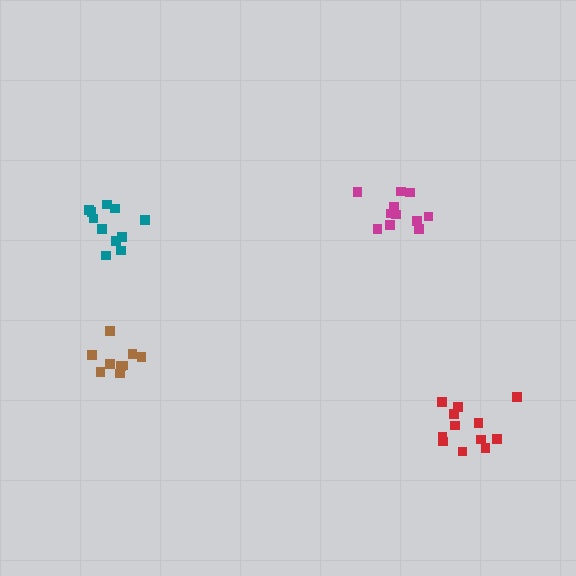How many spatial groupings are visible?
There are 4 spatial groupings.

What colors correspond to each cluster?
The clusters are colored: magenta, brown, red, teal.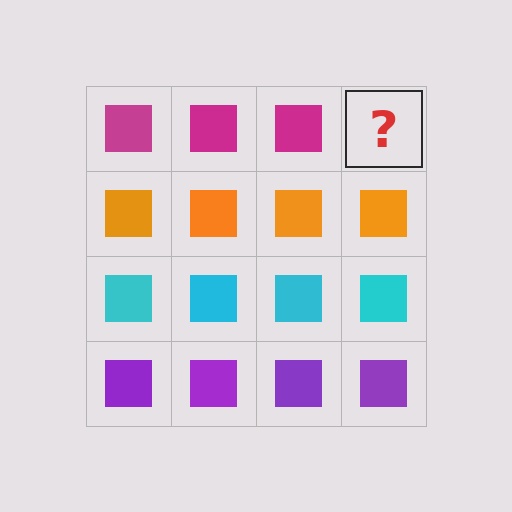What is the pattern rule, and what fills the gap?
The rule is that each row has a consistent color. The gap should be filled with a magenta square.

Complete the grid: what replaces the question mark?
The question mark should be replaced with a magenta square.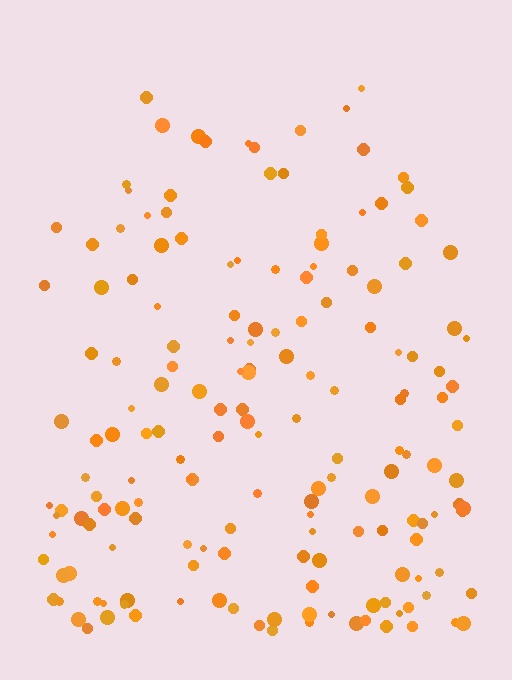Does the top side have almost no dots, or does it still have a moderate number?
Still a moderate number, just noticeably fewer than the bottom.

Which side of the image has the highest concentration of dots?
The bottom.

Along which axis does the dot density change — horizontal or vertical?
Vertical.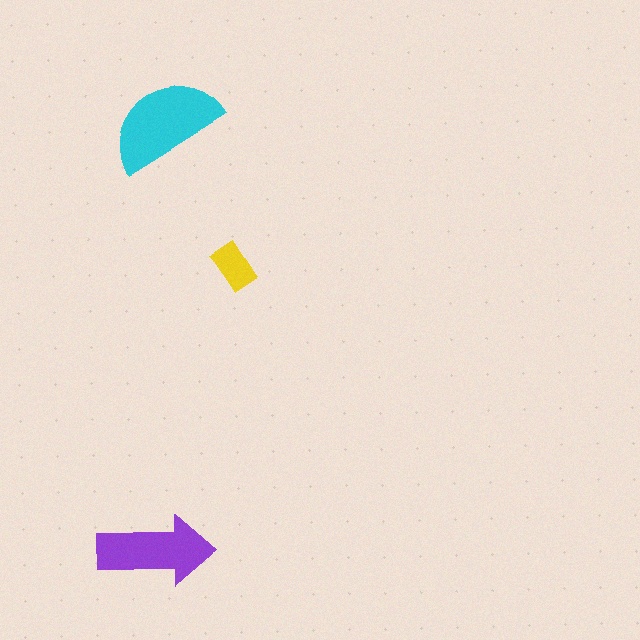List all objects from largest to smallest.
The cyan semicircle, the purple arrow, the yellow rectangle.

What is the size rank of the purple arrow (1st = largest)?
2nd.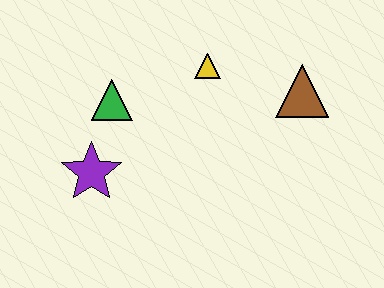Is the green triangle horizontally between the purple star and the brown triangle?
Yes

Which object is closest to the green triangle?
The purple star is closest to the green triangle.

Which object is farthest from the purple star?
The brown triangle is farthest from the purple star.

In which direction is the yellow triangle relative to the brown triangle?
The yellow triangle is to the left of the brown triangle.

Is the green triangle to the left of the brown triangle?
Yes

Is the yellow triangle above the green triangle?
Yes